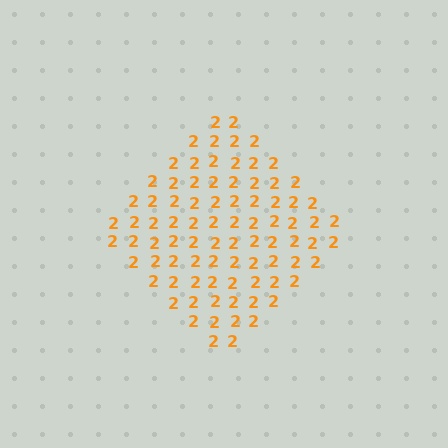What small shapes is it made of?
It is made of small digit 2's.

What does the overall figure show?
The overall figure shows a diamond.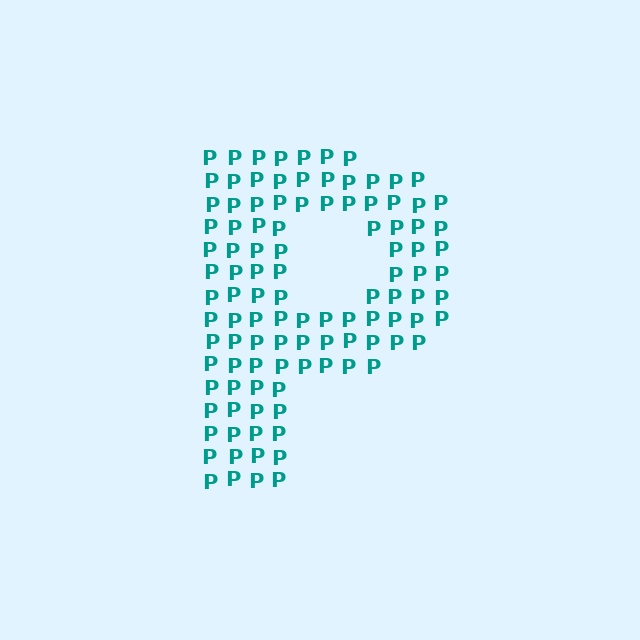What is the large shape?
The large shape is the letter P.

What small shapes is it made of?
It is made of small letter P's.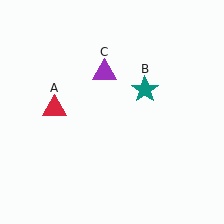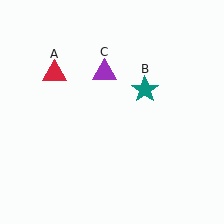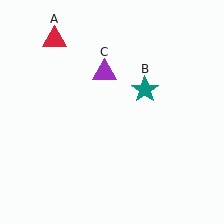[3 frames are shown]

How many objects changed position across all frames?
1 object changed position: red triangle (object A).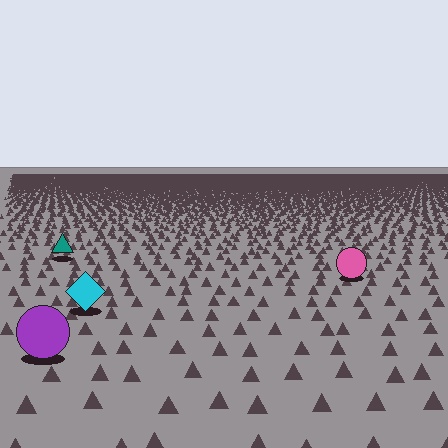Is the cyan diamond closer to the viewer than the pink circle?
Yes. The cyan diamond is closer — you can tell from the texture gradient: the ground texture is coarser near it.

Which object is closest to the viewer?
The purple circle is closest. The texture marks near it are larger and more spread out.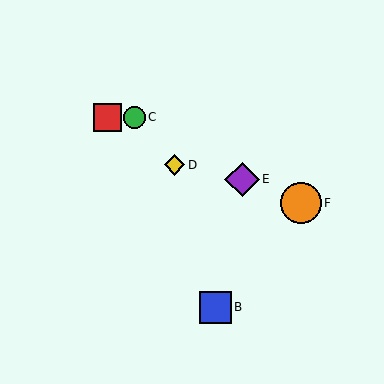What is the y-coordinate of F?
Object F is at y≈203.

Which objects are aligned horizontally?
Objects A, C are aligned horizontally.